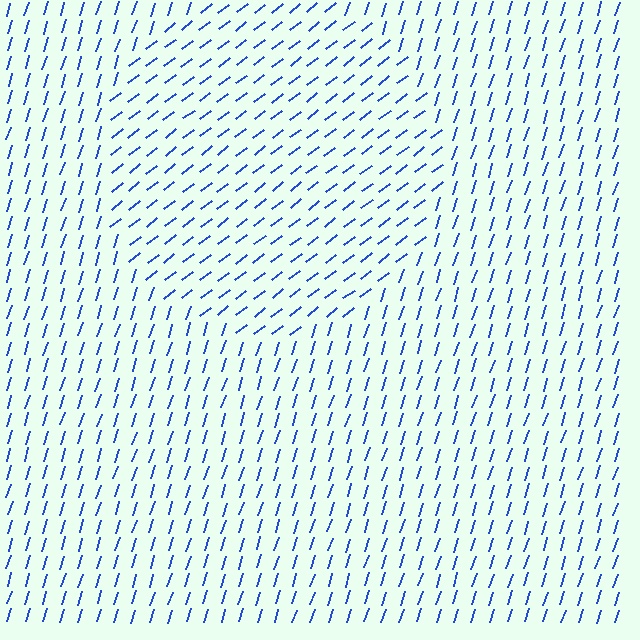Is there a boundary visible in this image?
Yes, there is a texture boundary formed by a change in line orientation.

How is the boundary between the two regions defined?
The boundary is defined purely by a change in line orientation (approximately 35 degrees difference). All lines are the same color and thickness.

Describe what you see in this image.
The image is filled with small blue line segments. A circle region in the image has lines oriented differently from the surrounding lines, creating a visible texture boundary.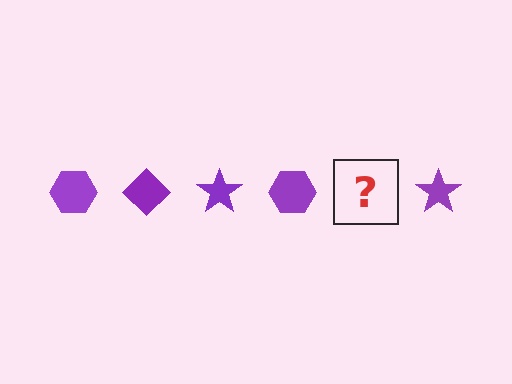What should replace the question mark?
The question mark should be replaced with a purple diamond.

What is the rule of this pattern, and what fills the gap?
The rule is that the pattern cycles through hexagon, diamond, star shapes in purple. The gap should be filled with a purple diamond.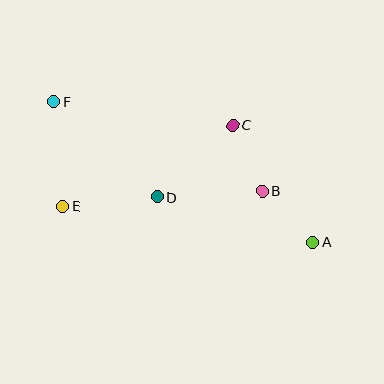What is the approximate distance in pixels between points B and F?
The distance between B and F is approximately 227 pixels.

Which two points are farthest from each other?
Points A and F are farthest from each other.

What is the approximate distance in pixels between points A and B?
The distance between A and B is approximately 72 pixels.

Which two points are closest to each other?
Points B and C are closest to each other.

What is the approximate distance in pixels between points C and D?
The distance between C and D is approximately 104 pixels.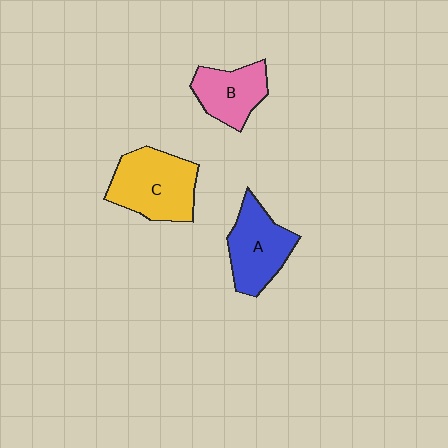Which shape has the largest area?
Shape C (yellow).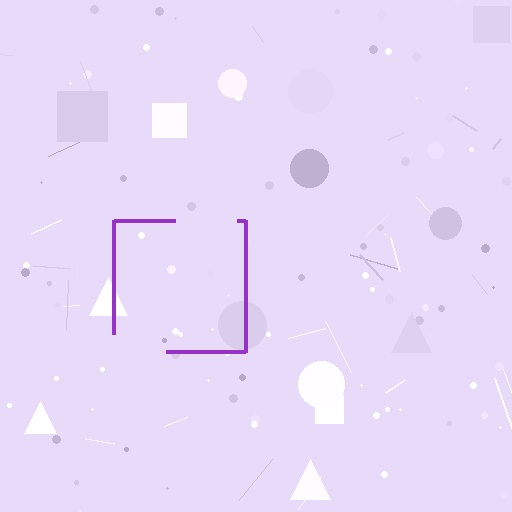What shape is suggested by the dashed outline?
The dashed outline suggests a square.